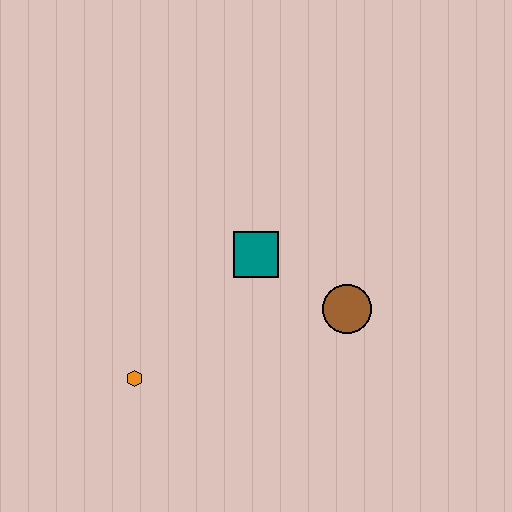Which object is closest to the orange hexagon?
The teal square is closest to the orange hexagon.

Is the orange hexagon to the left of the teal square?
Yes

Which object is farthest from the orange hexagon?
The brown circle is farthest from the orange hexagon.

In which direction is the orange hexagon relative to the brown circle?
The orange hexagon is to the left of the brown circle.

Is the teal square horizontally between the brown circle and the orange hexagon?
Yes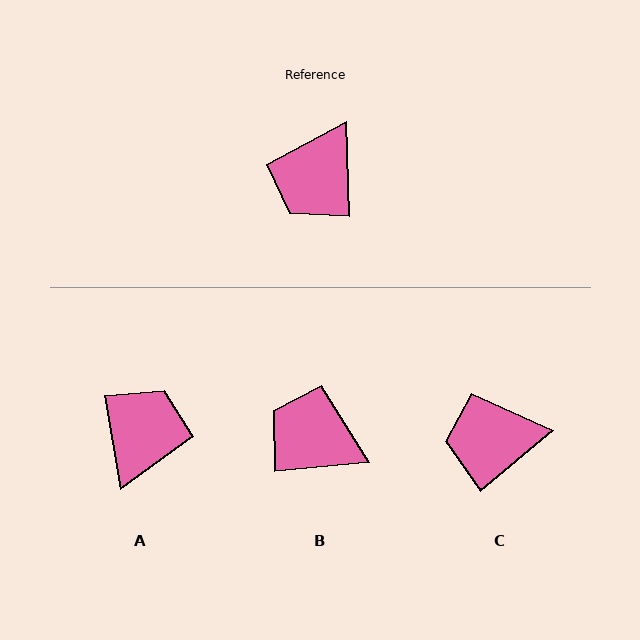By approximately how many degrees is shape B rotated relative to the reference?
Approximately 87 degrees clockwise.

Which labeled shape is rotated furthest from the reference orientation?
A, about 173 degrees away.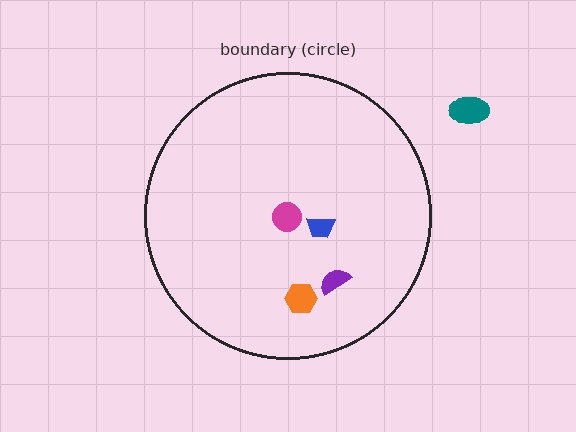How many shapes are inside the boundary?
4 inside, 1 outside.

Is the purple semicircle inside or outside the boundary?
Inside.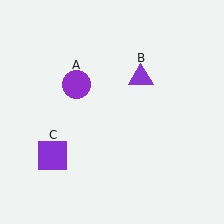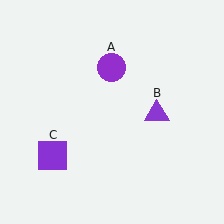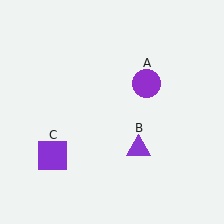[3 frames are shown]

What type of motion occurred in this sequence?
The purple circle (object A), purple triangle (object B) rotated clockwise around the center of the scene.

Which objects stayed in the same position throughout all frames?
Purple square (object C) remained stationary.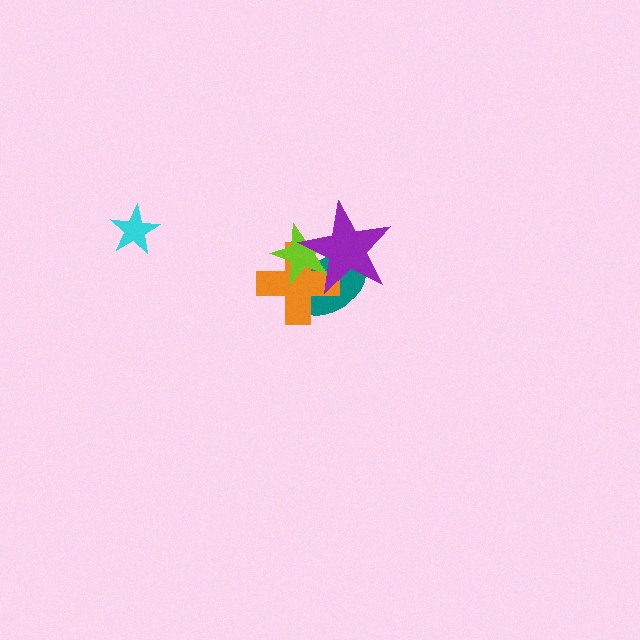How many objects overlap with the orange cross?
3 objects overlap with the orange cross.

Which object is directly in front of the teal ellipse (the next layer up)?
The orange cross is directly in front of the teal ellipse.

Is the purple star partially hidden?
No, no other shape covers it.